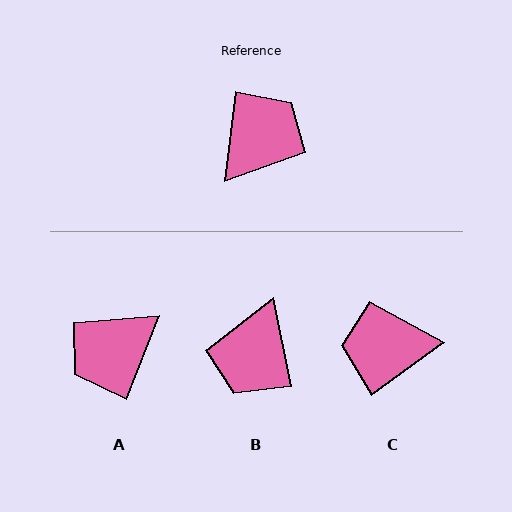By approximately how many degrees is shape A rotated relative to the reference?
Approximately 165 degrees counter-clockwise.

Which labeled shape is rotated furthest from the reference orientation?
A, about 165 degrees away.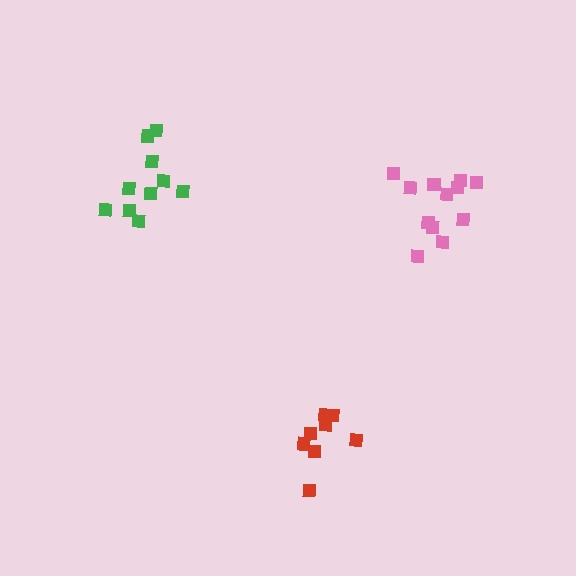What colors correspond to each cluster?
The clusters are colored: pink, green, red.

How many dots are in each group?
Group 1: 12 dots, Group 2: 10 dots, Group 3: 8 dots (30 total).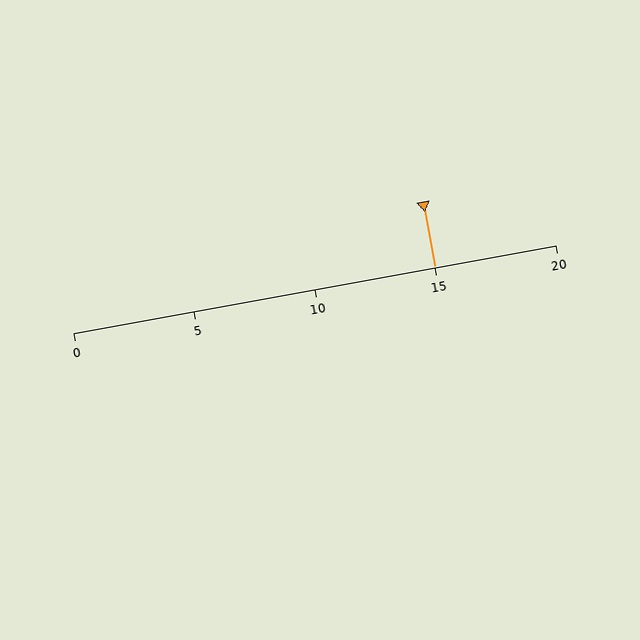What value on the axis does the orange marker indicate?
The marker indicates approximately 15.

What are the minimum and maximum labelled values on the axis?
The axis runs from 0 to 20.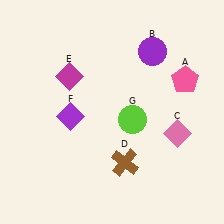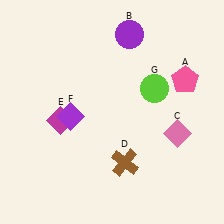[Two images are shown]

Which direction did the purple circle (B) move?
The purple circle (B) moved left.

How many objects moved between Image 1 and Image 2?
3 objects moved between the two images.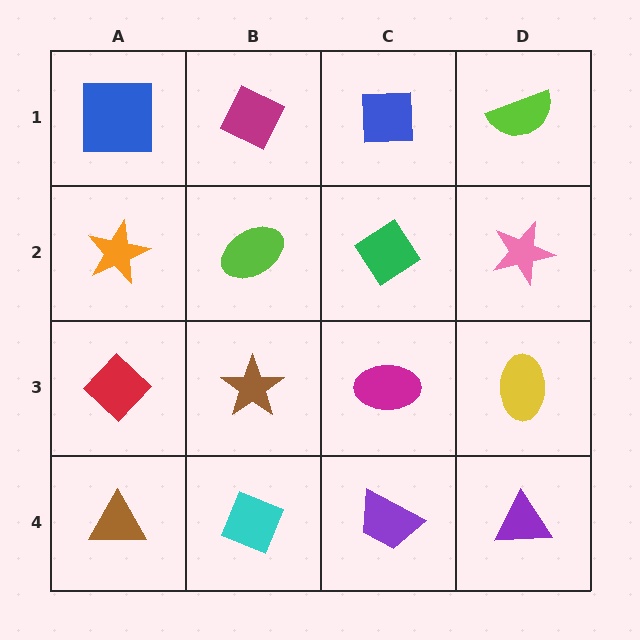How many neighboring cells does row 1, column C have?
3.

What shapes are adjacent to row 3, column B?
A lime ellipse (row 2, column B), a cyan diamond (row 4, column B), a red diamond (row 3, column A), a magenta ellipse (row 3, column C).